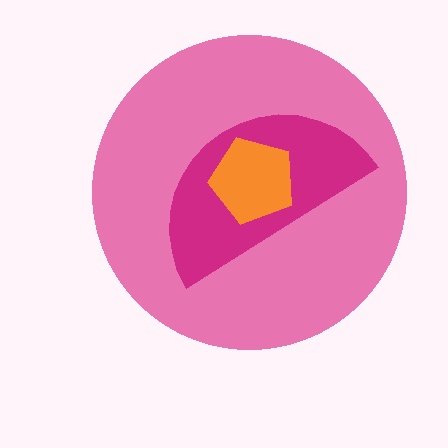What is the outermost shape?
The pink circle.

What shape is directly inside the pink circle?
The magenta semicircle.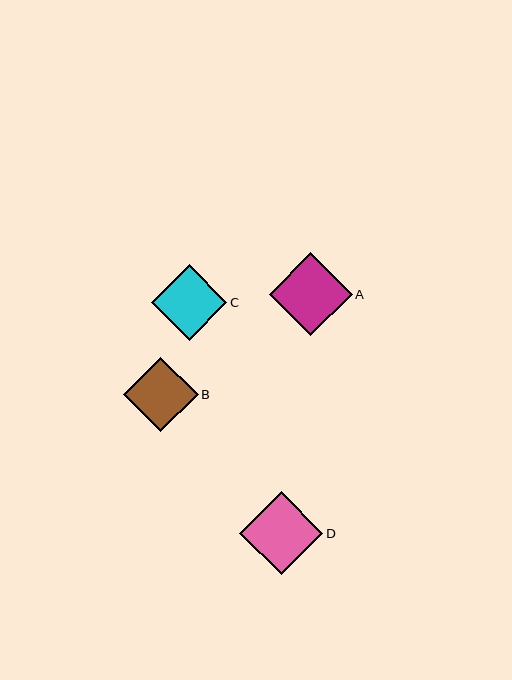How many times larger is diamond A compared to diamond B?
Diamond A is approximately 1.1 times the size of diamond B.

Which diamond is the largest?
Diamond A is the largest with a size of approximately 83 pixels.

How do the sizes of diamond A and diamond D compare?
Diamond A and diamond D are approximately the same size.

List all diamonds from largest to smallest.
From largest to smallest: A, D, C, B.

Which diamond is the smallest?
Diamond B is the smallest with a size of approximately 74 pixels.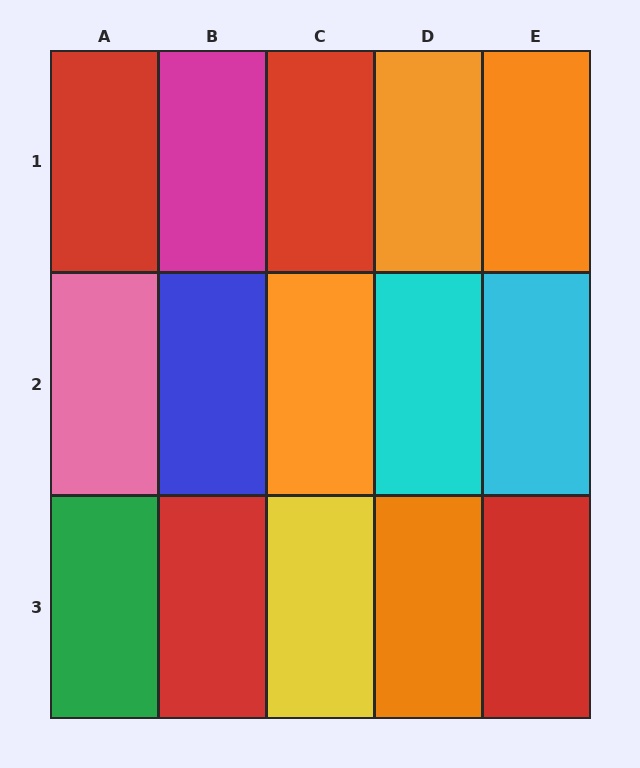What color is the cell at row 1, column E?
Orange.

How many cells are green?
1 cell is green.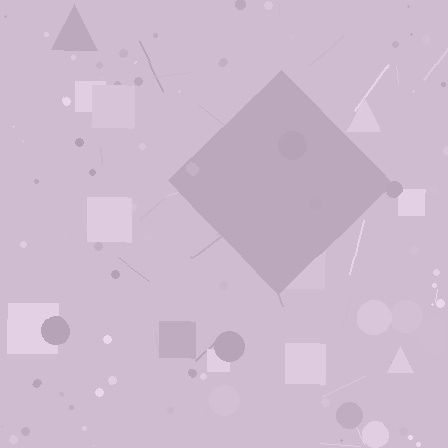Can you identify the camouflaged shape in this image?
The camouflaged shape is a diamond.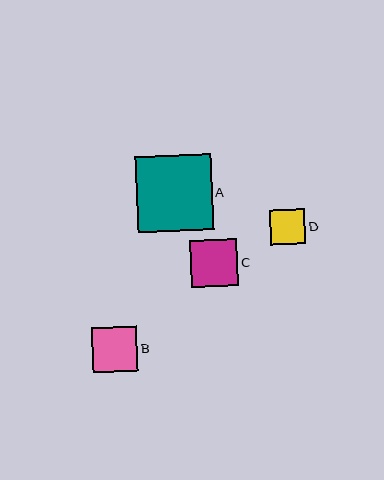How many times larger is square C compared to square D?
Square C is approximately 1.3 times the size of square D.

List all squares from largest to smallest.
From largest to smallest: A, C, B, D.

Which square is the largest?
Square A is the largest with a size of approximately 76 pixels.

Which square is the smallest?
Square D is the smallest with a size of approximately 35 pixels.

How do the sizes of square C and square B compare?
Square C and square B are approximately the same size.